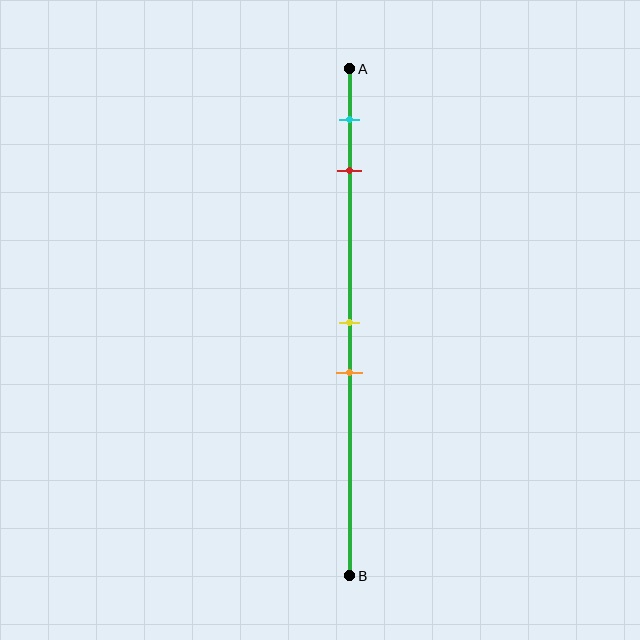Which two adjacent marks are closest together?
The yellow and orange marks are the closest adjacent pair.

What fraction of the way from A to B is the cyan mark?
The cyan mark is approximately 10% (0.1) of the way from A to B.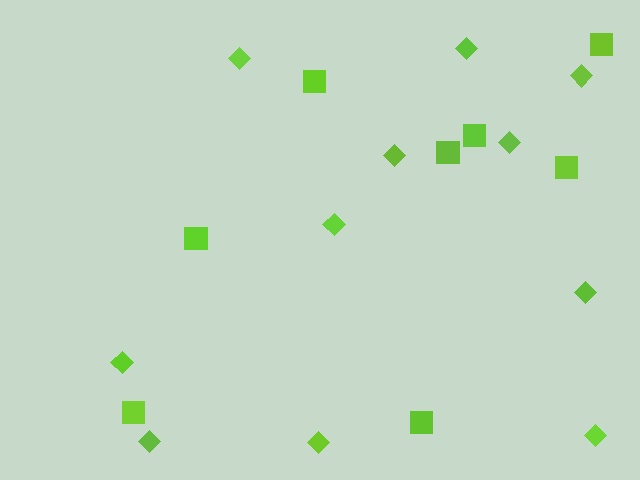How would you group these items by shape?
There are 2 groups: one group of squares (8) and one group of diamonds (11).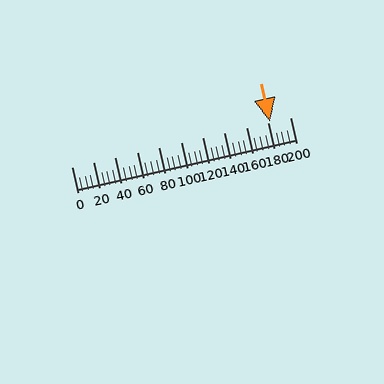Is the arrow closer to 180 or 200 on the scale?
The arrow is closer to 180.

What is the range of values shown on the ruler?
The ruler shows values from 0 to 200.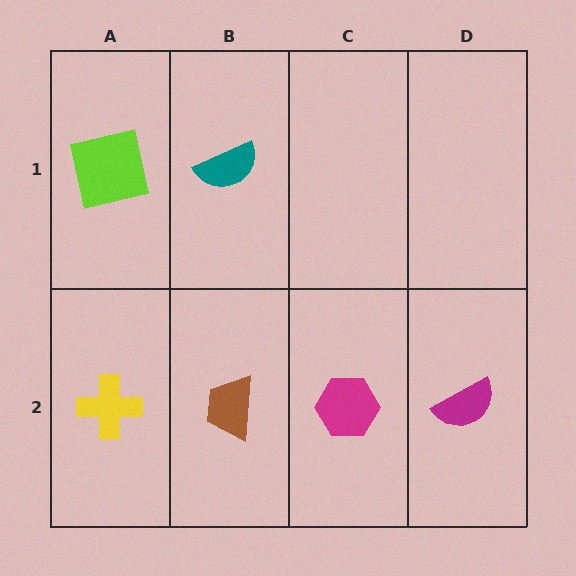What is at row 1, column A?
A lime square.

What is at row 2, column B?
A brown trapezoid.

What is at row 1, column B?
A teal semicircle.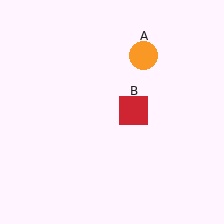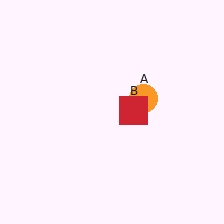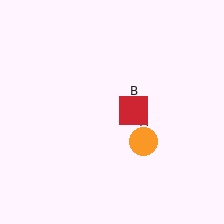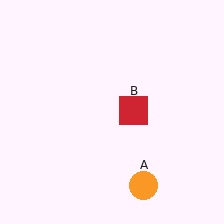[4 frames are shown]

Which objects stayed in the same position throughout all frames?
Red square (object B) remained stationary.